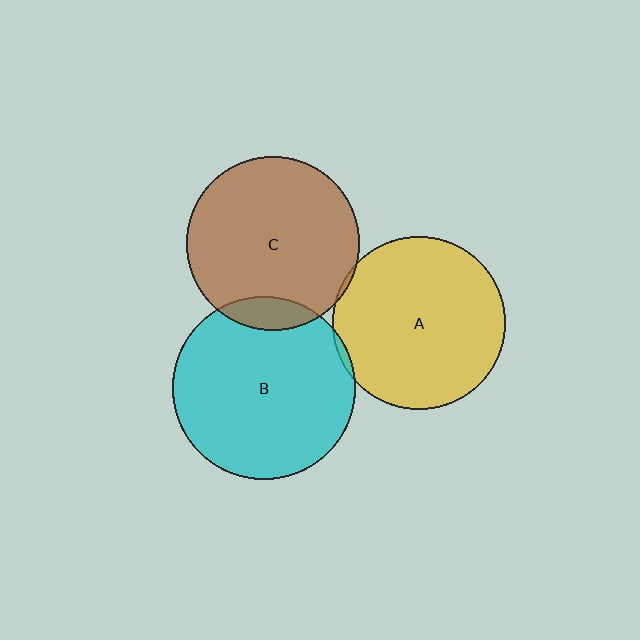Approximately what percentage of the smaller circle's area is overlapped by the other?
Approximately 5%.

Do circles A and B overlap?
Yes.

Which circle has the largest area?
Circle B (cyan).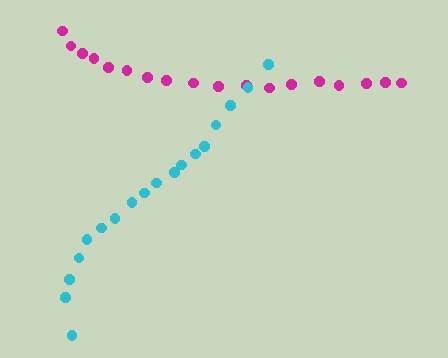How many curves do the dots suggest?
There are 2 distinct paths.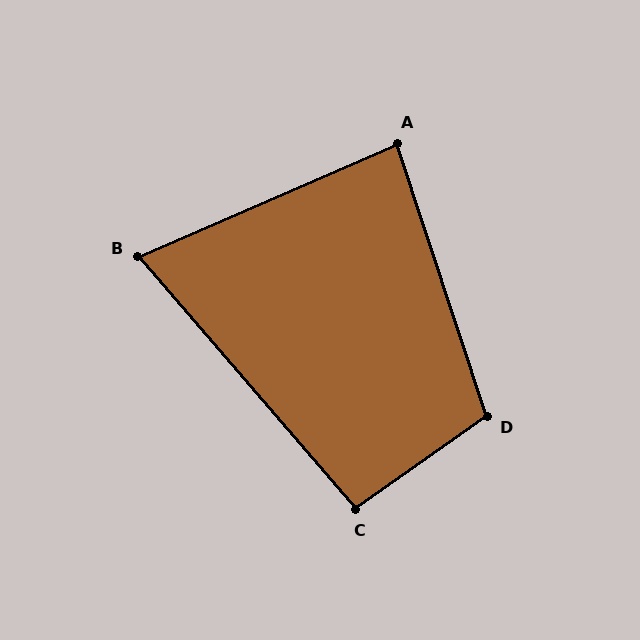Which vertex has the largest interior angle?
D, at approximately 107 degrees.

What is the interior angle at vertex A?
Approximately 85 degrees (acute).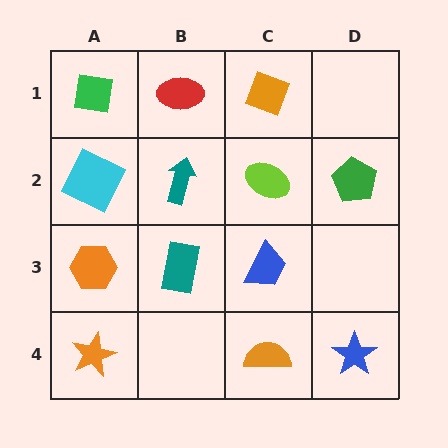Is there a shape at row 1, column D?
No, that cell is empty.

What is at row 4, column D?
A blue star.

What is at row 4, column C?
An orange semicircle.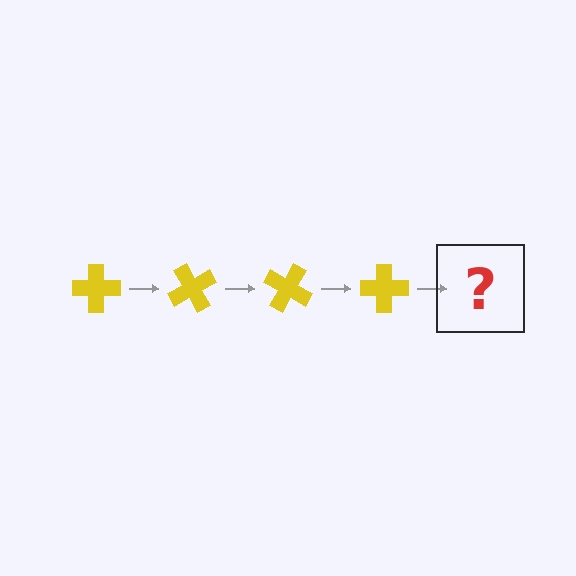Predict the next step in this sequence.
The next step is a yellow cross rotated 240 degrees.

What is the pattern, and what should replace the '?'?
The pattern is that the cross rotates 60 degrees each step. The '?' should be a yellow cross rotated 240 degrees.